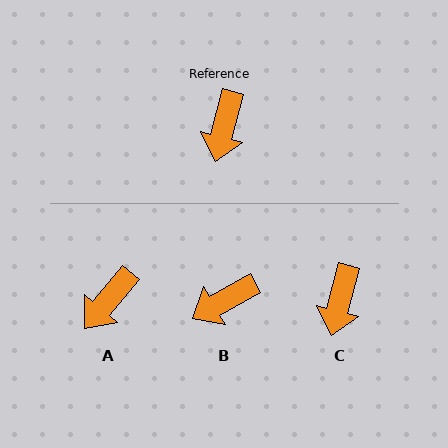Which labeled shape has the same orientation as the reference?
C.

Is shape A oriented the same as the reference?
No, it is off by about 26 degrees.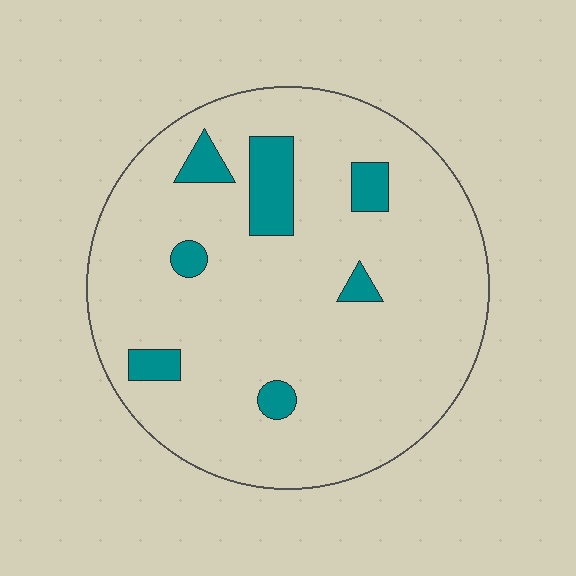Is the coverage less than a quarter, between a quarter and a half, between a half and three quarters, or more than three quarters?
Less than a quarter.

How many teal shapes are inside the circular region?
7.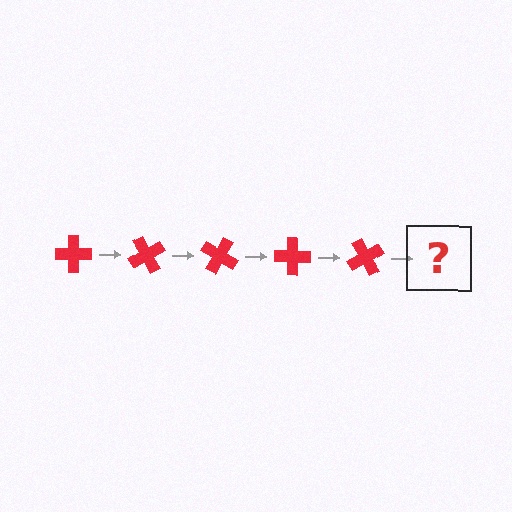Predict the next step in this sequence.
The next step is a red cross rotated 300 degrees.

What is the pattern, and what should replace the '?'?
The pattern is that the cross rotates 60 degrees each step. The '?' should be a red cross rotated 300 degrees.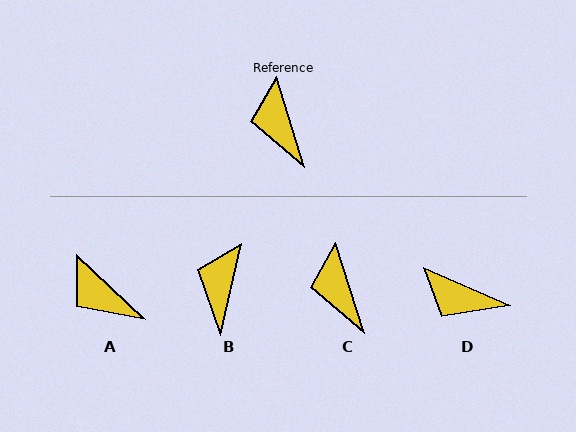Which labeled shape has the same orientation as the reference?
C.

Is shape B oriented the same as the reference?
No, it is off by about 30 degrees.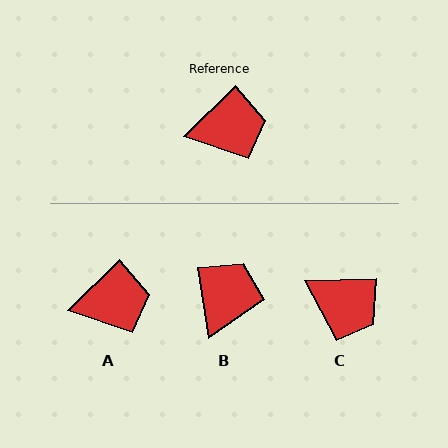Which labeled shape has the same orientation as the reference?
A.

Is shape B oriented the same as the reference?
No, it is off by about 55 degrees.